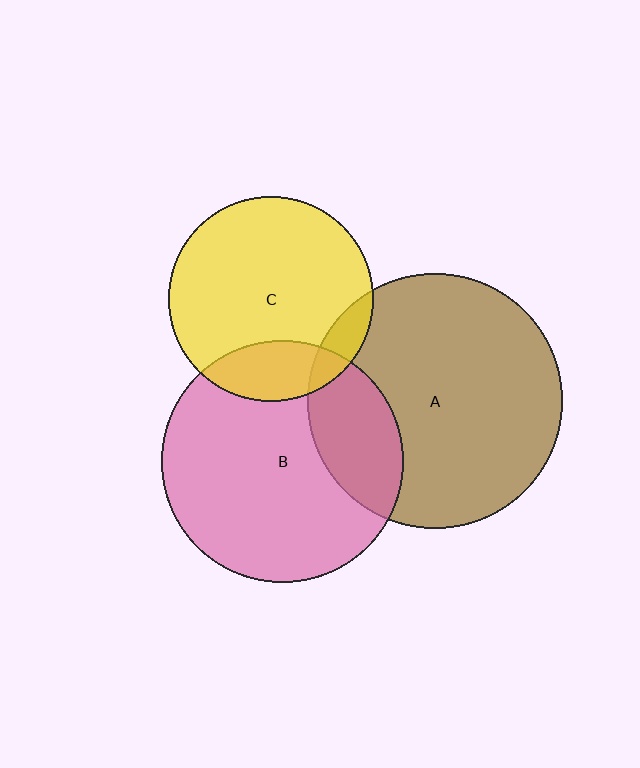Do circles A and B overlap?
Yes.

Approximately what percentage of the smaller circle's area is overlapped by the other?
Approximately 25%.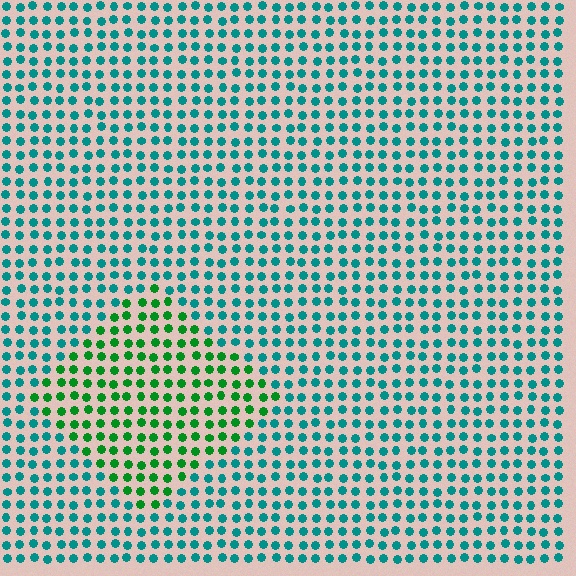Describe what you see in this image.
The image is filled with small teal elements in a uniform arrangement. A diamond-shaped region is visible where the elements are tinted to a slightly different hue, forming a subtle color boundary.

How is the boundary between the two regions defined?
The boundary is defined purely by a slight shift in hue (about 46 degrees). Spacing, size, and orientation are identical on both sides.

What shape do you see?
I see a diamond.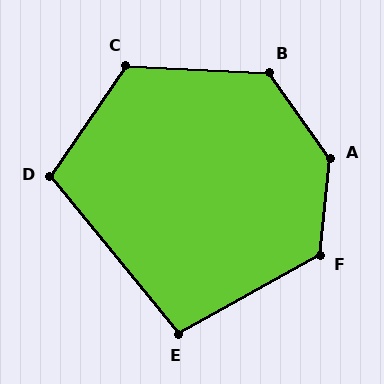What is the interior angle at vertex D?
Approximately 107 degrees (obtuse).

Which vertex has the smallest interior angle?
E, at approximately 100 degrees.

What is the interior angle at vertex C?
Approximately 122 degrees (obtuse).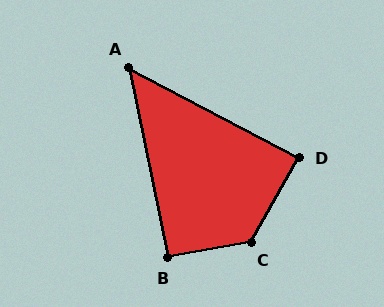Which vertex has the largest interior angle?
C, at approximately 130 degrees.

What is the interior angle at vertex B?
Approximately 92 degrees (approximately right).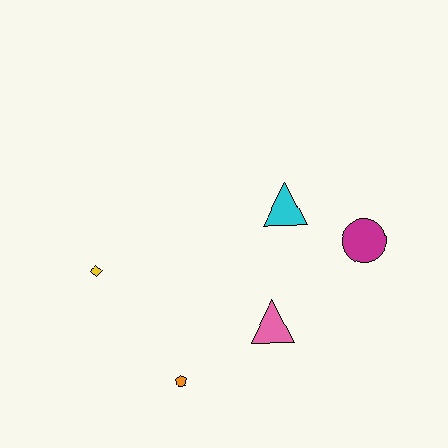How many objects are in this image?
There are 5 objects.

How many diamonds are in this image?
There is 1 diamond.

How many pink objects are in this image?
There is 1 pink object.